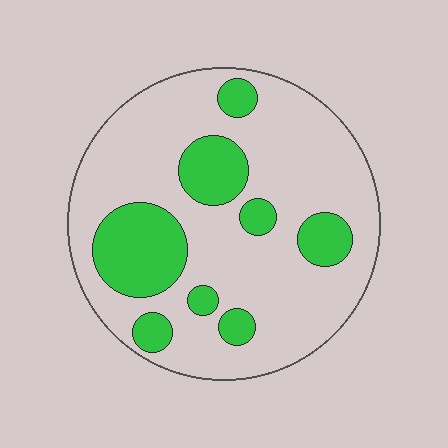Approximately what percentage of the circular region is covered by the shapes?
Approximately 25%.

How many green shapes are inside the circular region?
8.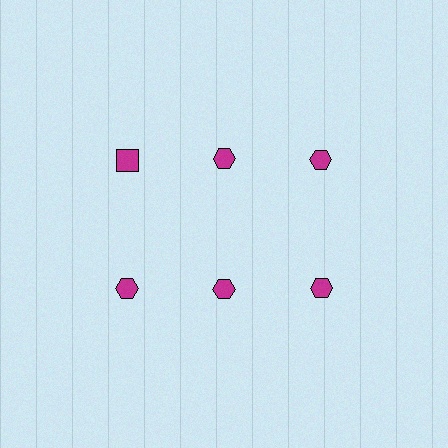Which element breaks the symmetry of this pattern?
The magenta square in the top row, leftmost column breaks the symmetry. All other shapes are magenta hexagons.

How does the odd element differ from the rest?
It has a different shape: square instead of hexagon.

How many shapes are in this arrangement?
There are 6 shapes arranged in a grid pattern.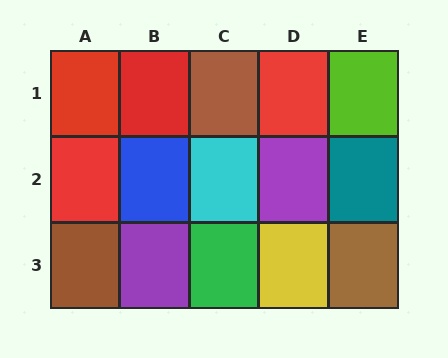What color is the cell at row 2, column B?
Blue.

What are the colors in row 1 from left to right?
Red, red, brown, red, lime.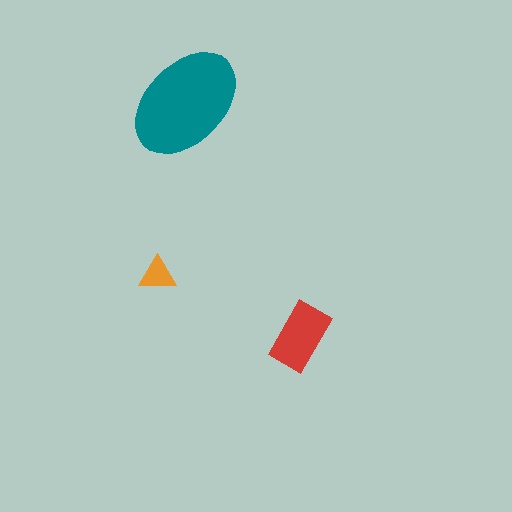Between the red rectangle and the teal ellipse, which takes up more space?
The teal ellipse.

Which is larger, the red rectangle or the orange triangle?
The red rectangle.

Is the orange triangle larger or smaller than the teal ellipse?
Smaller.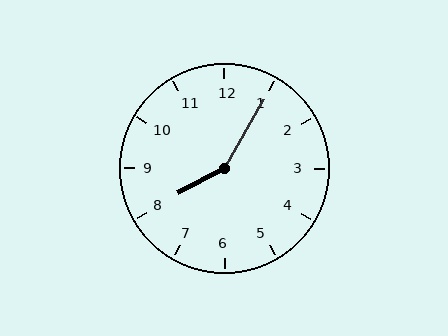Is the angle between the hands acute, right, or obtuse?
It is obtuse.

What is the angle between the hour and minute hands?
Approximately 148 degrees.